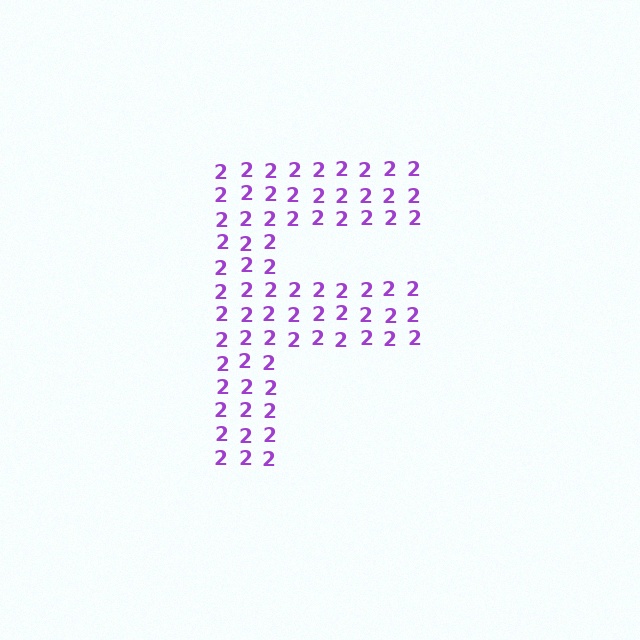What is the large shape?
The large shape is the letter F.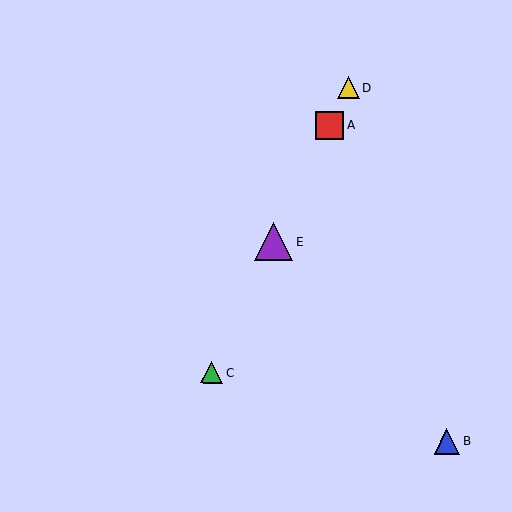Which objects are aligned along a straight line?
Objects A, C, D, E are aligned along a straight line.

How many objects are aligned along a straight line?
4 objects (A, C, D, E) are aligned along a straight line.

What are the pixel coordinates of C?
Object C is at (212, 372).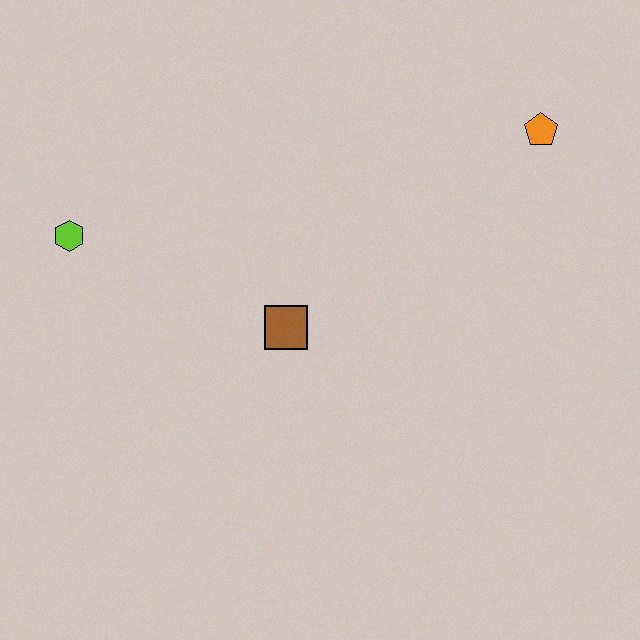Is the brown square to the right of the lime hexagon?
Yes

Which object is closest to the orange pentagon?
The brown square is closest to the orange pentagon.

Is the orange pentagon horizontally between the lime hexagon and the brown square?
No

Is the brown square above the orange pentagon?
No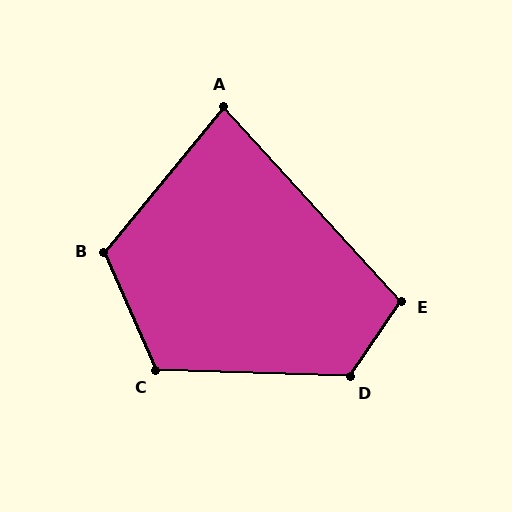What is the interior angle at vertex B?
Approximately 117 degrees (obtuse).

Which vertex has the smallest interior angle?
A, at approximately 82 degrees.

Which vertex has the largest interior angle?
D, at approximately 123 degrees.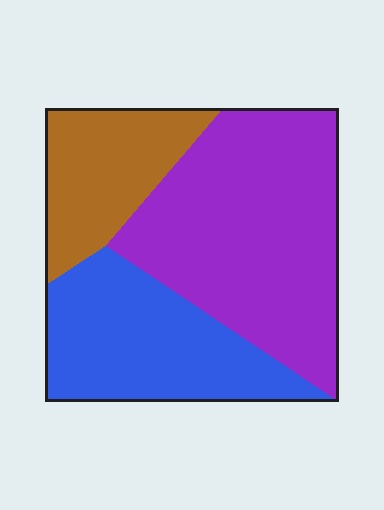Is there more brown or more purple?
Purple.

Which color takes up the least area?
Brown, at roughly 20%.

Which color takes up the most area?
Purple, at roughly 50%.